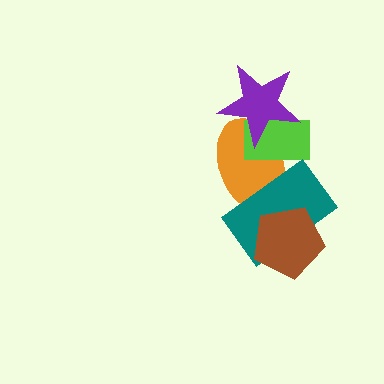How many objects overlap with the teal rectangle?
3 objects overlap with the teal rectangle.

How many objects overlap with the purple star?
2 objects overlap with the purple star.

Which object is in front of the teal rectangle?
The brown pentagon is in front of the teal rectangle.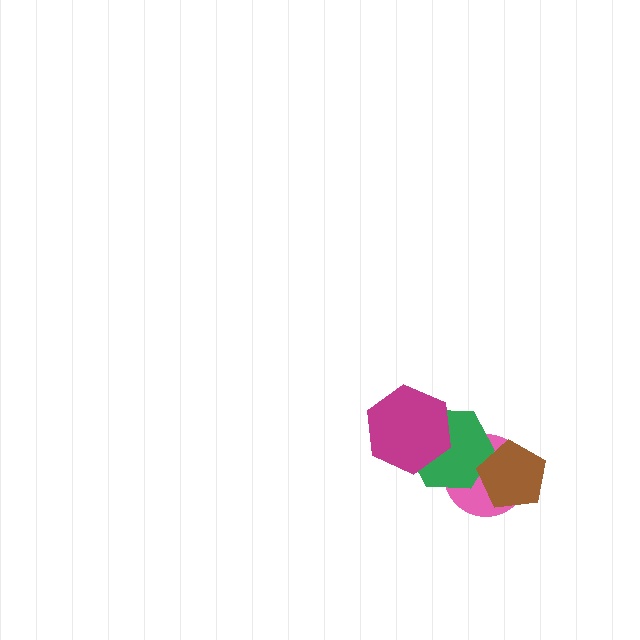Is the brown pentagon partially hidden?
No, no other shape covers it.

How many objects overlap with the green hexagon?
3 objects overlap with the green hexagon.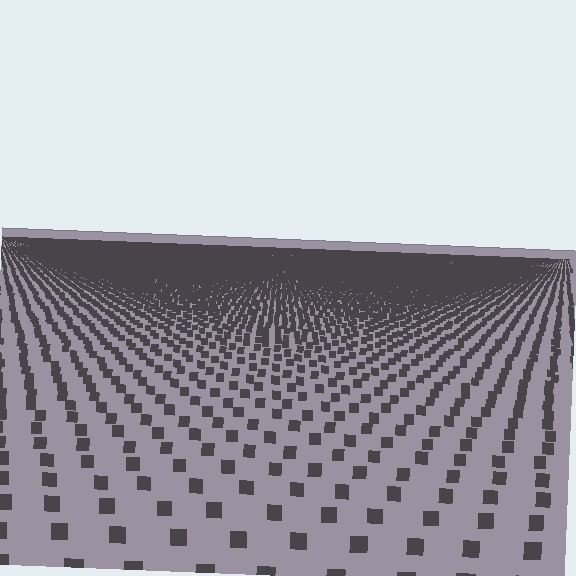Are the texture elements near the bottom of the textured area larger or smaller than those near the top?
Larger. Near the bottom, elements are closer to the viewer and appear at a bigger on-screen size.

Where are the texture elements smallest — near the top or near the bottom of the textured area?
Near the top.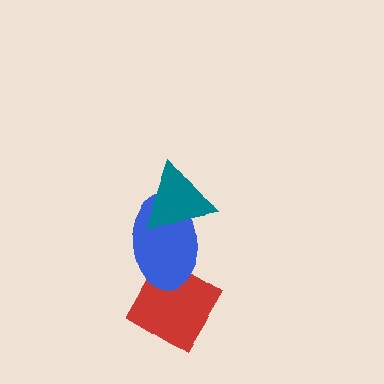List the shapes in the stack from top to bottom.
From top to bottom: the teal triangle, the blue ellipse, the red diamond.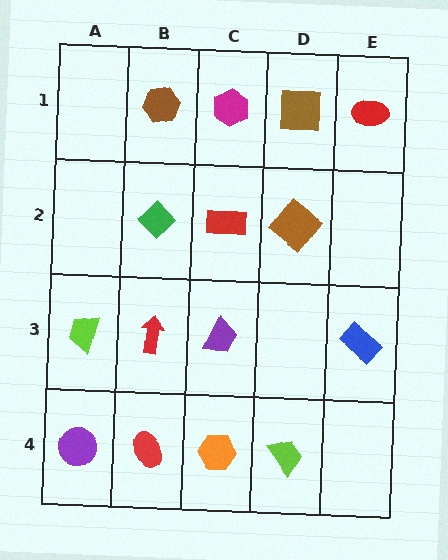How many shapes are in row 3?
4 shapes.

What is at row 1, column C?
A magenta hexagon.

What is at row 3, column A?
A lime trapezoid.